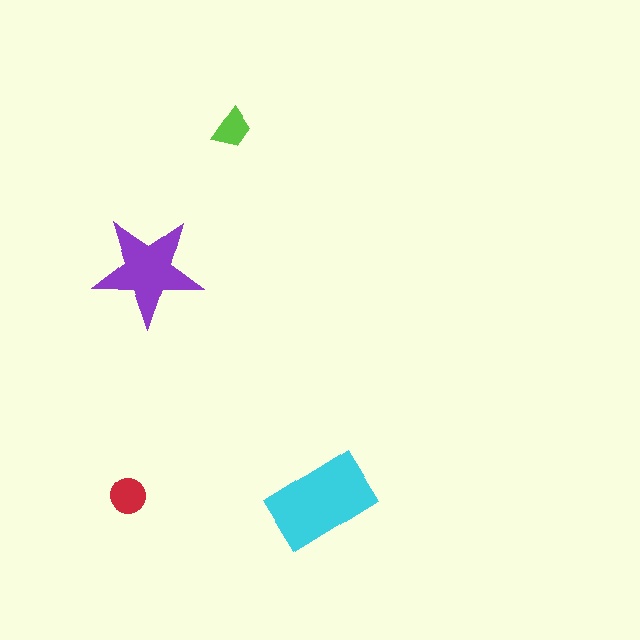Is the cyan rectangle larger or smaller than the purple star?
Larger.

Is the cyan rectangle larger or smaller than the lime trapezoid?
Larger.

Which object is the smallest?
The lime trapezoid.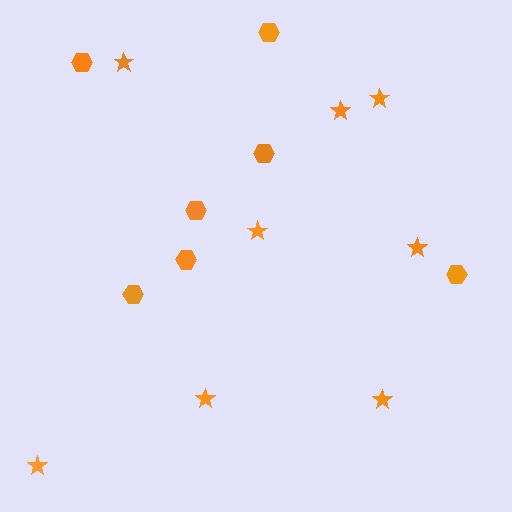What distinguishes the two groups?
There are 2 groups: one group of stars (8) and one group of hexagons (7).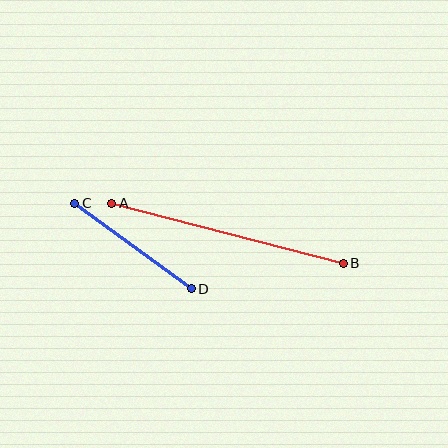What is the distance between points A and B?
The distance is approximately 239 pixels.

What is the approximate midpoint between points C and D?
The midpoint is at approximately (133, 246) pixels.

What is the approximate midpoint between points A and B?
The midpoint is at approximately (228, 233) pixels.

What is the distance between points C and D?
The distance is approximately 145 pixels.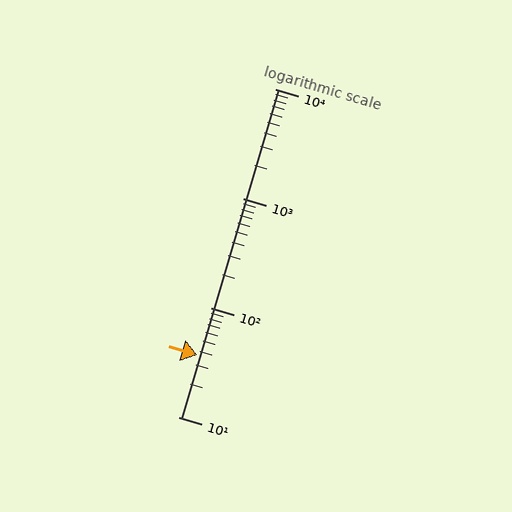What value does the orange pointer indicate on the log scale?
The pointer indicates approximately 37.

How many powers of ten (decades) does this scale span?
The scale spans 3 decades, from 10 to 10000.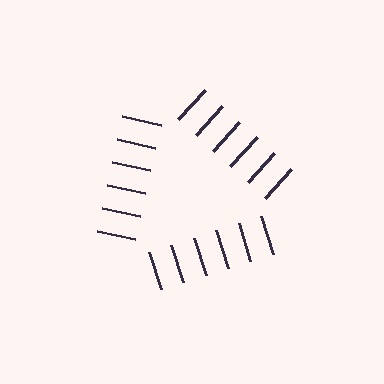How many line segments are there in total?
18 — 6 along each of the 3 edges.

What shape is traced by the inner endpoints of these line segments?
An illusory triangle — the line segments terminate on its edges but no continuous stroke is drawn.